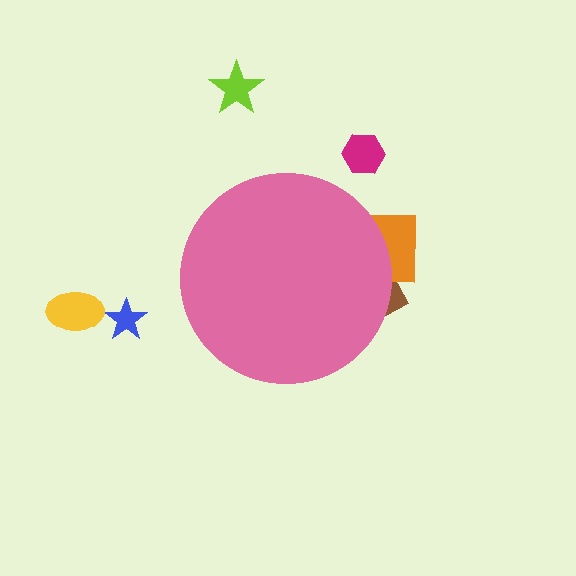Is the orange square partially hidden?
Yes, the orange square is partially hidden behind the pink circle.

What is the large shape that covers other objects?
A pink circle.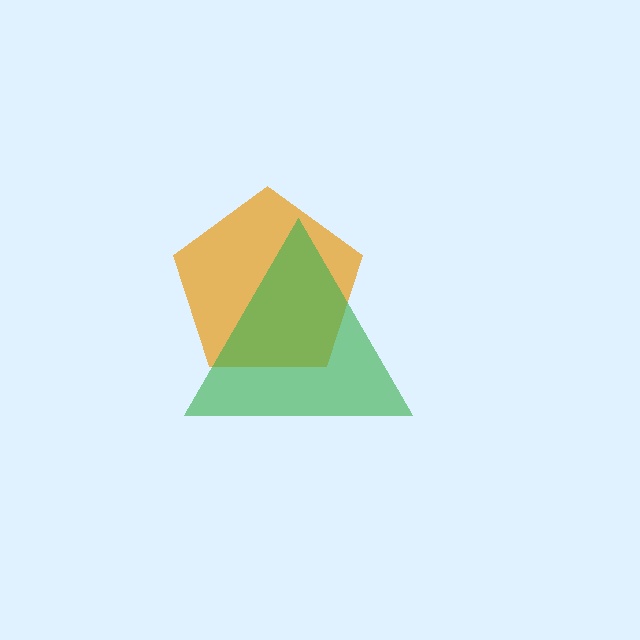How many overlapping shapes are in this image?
There are 2 overlapping shapes in the image.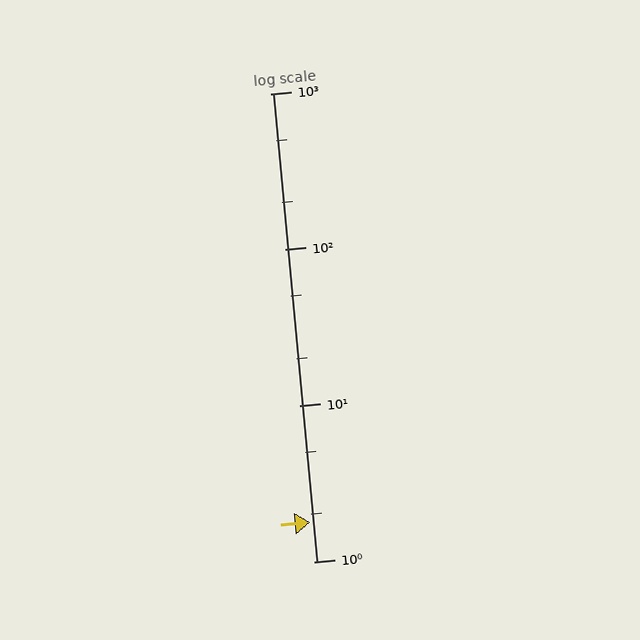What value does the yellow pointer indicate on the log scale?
The pointer indicates approximately 1.8.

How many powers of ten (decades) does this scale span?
The scale spans 3 decades, from 1 to 1000.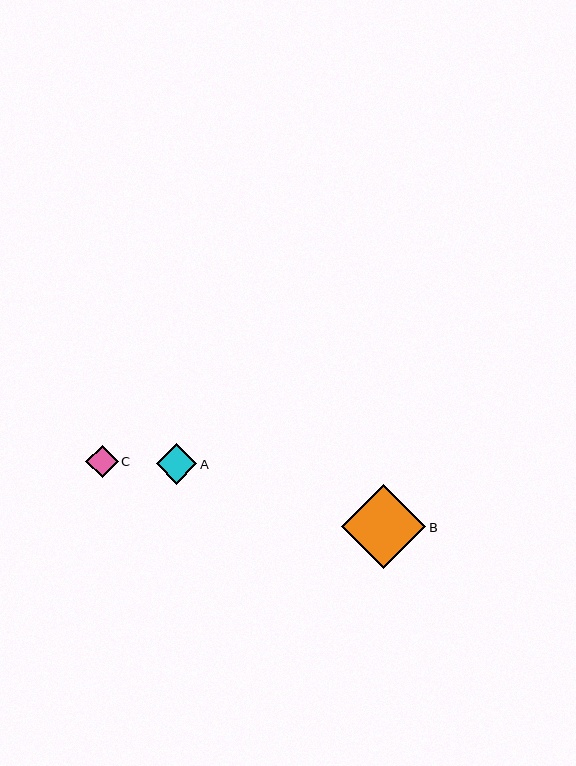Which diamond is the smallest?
Diamond C is the smallest with a size of approximately 32 pixels.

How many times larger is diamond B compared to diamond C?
Diamond B is approximately 2.6 times the size of diamond C.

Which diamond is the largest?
Diamond B is the largest with a size of approximately 84 pixels.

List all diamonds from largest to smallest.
From largest to smallest: B, A, C.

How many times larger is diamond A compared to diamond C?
Diamond A is approximately 1.3 times the size of diamond C.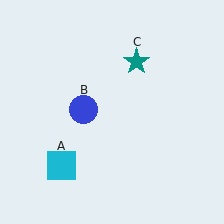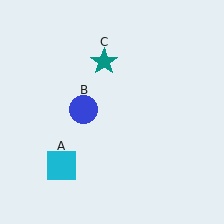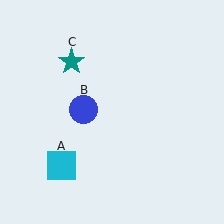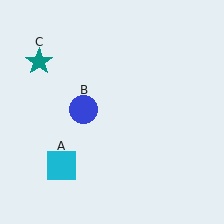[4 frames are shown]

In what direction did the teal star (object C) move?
The teal star (object C) moved left.